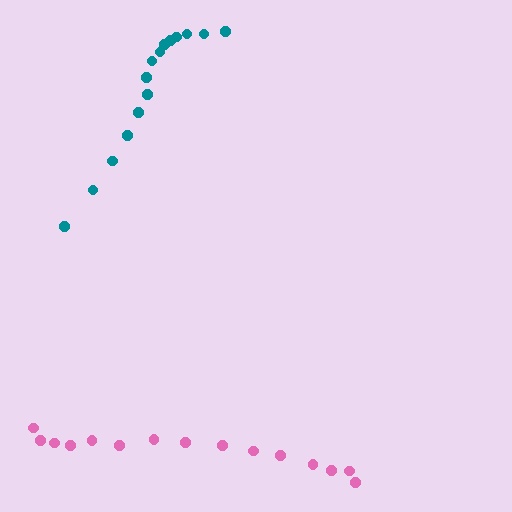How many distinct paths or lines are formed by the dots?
There are 2 distinct paths.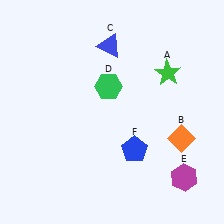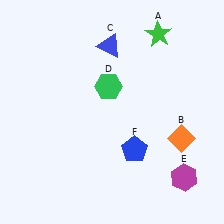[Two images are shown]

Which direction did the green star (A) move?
The green star (A) moved up.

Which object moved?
The green star (A) moved up.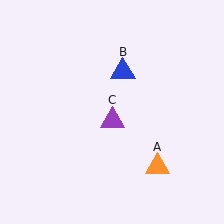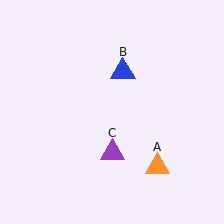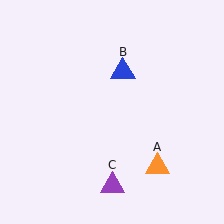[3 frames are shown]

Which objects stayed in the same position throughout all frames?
Orange triangle (object A) and blue triangle (object B) remained stationary.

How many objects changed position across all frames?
1 object changed position: purple triangle (object C).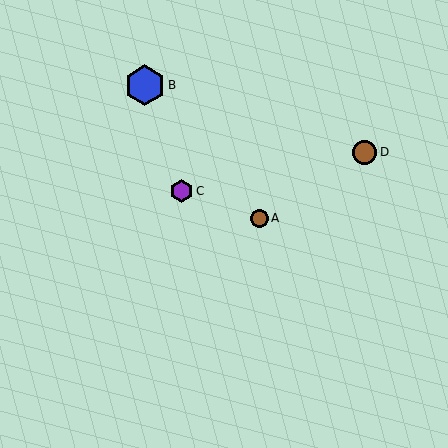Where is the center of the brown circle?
The center of the brown circle is at (260, 218).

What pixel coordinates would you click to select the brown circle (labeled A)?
Click at (260, 218) to select the brown circle A.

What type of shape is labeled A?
Shape A is a brown circle.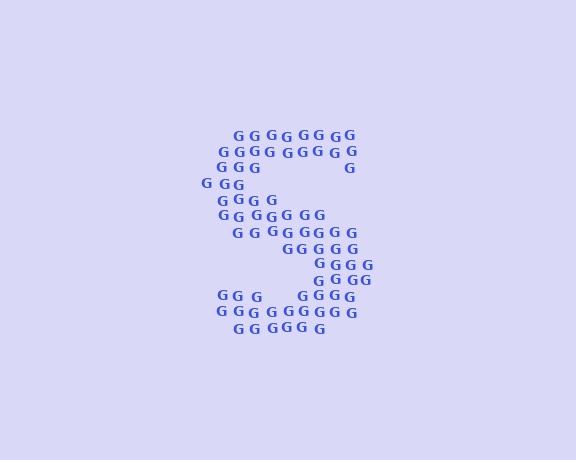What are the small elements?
The small elements are letter G's.